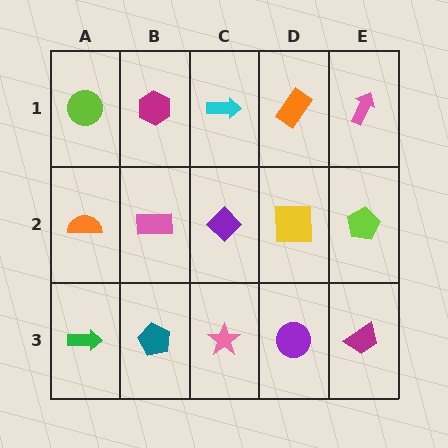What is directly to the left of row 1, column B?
A lime circle.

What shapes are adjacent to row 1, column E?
A lime pentagon (row 2, column E), an orange rectangle (row 1, column D).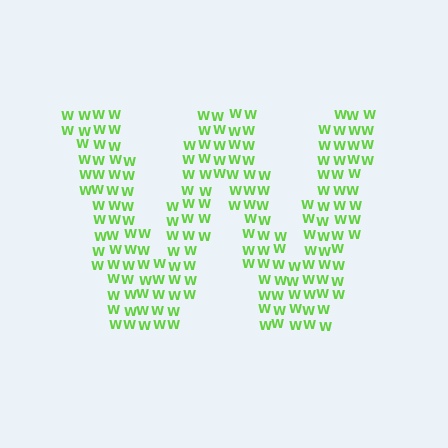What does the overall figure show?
The overall figure shows the letter W.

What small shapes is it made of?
It is made of small letter W's.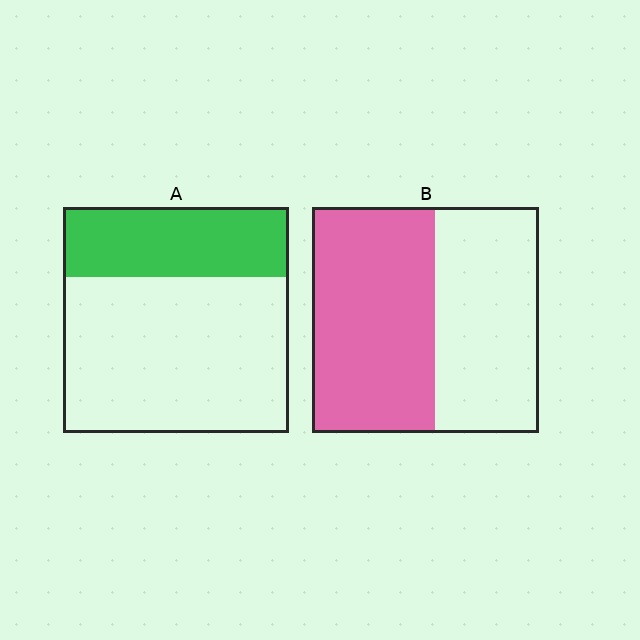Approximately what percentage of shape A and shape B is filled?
A is approximately 30% and B is approximately 55%.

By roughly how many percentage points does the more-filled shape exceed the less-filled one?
By roughly 25 percentage points (B over A).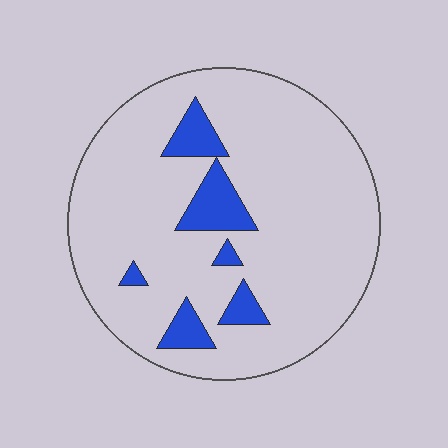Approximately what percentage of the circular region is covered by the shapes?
Approximately 10%.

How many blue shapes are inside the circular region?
6.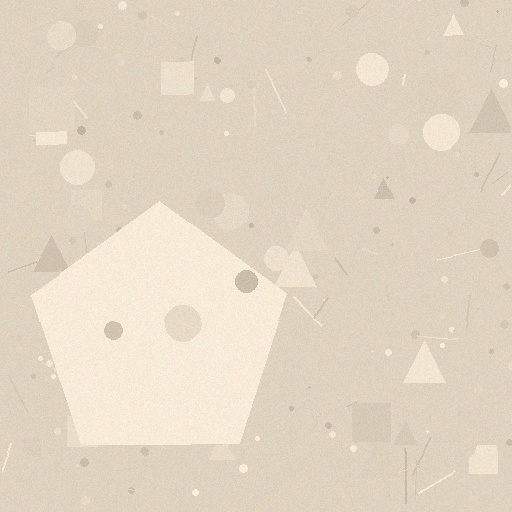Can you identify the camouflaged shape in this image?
The camouflaged shape is a pentagon.